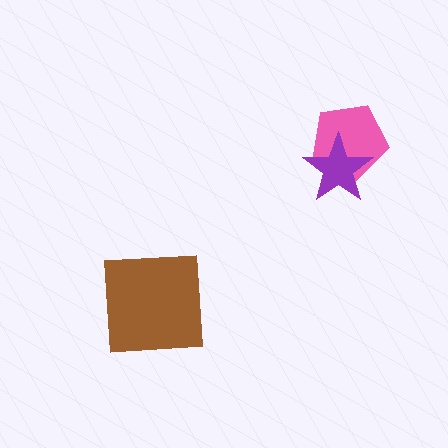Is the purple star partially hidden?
No, no other shape covers it.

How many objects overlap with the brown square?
0 objects overlap with the brown square.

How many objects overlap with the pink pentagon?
1 object overlaps with the pink pentagon.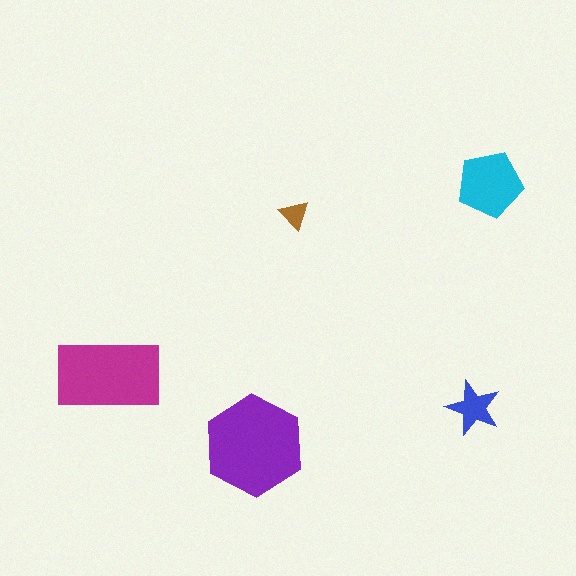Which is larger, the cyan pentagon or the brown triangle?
The cyan pentagon.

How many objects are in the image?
There are 5 objects in the image.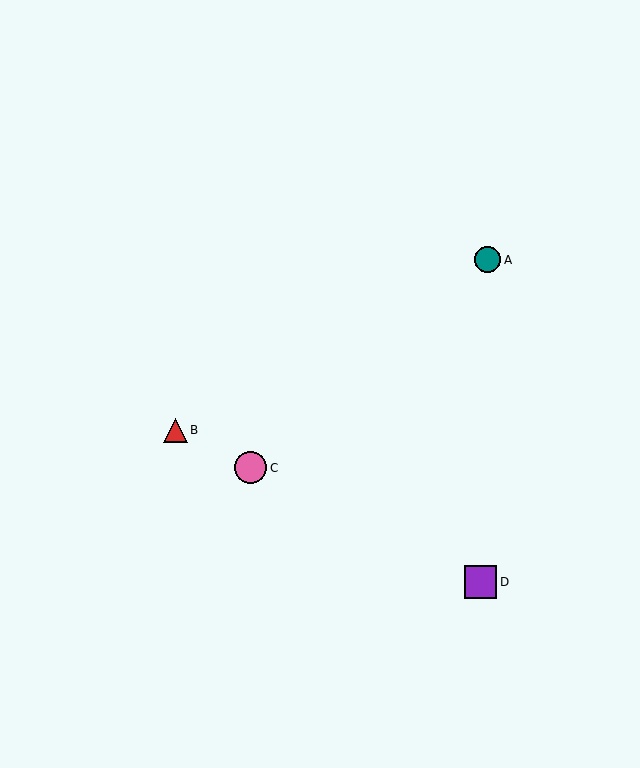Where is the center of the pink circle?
The center of the pink circle is at (251, 468).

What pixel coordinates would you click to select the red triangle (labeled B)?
Click at (176, 431) to select the red triangle B.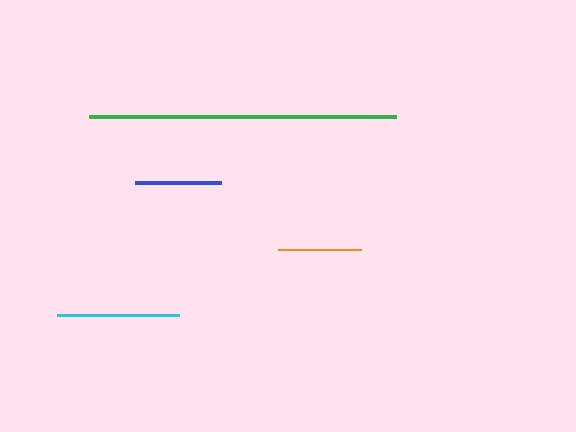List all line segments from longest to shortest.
From longest to shortest: green, cyan, blue, orange.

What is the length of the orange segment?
The orange segment is approximately 83 pixels long.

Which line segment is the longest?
The green line is the longest at approximately 307 pixels.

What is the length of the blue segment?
The blue segment is approximately 86 pixels long.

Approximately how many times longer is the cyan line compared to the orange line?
The cyan line is approximately 1.5 times the length of the orange line.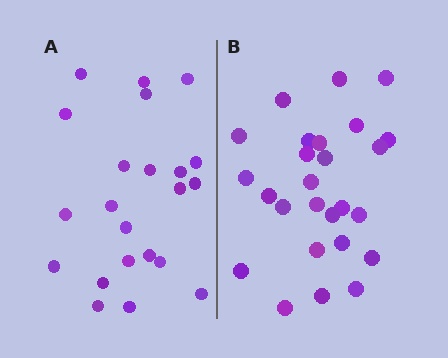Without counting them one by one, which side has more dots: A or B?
Region B (the right region) has more dots.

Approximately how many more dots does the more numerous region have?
Region B has about 4 more dots than region A.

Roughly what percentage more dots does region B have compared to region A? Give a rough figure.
About 20% more.